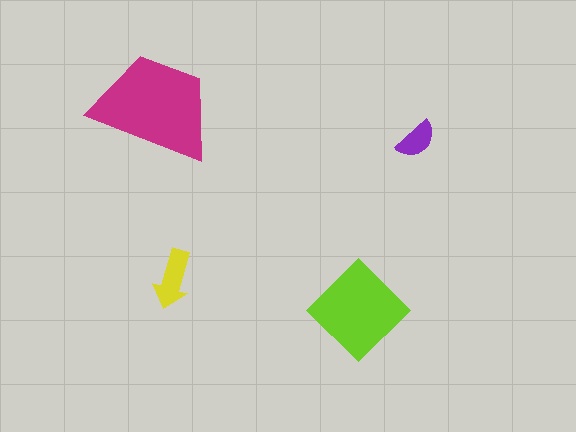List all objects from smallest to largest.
The purple semicircle, the yellow arrow, the lime diamond, the magenta trapezoid.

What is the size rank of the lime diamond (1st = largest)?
2nd.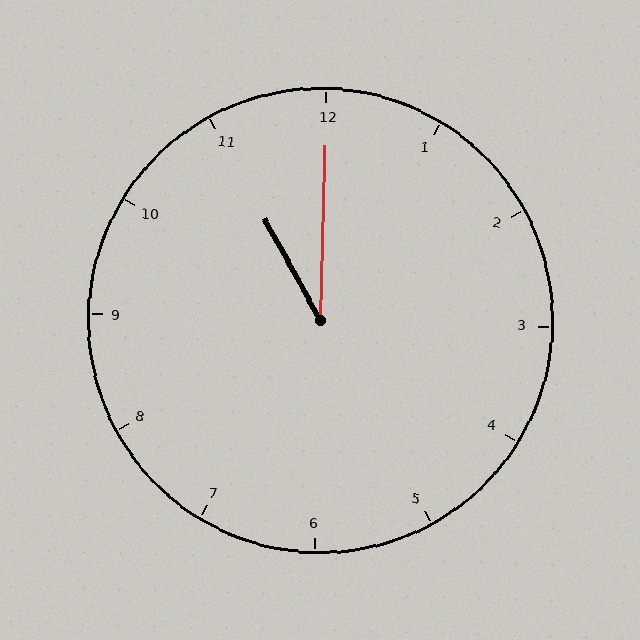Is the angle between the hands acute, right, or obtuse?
It is acute.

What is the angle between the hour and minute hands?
Approximately 30 degrees.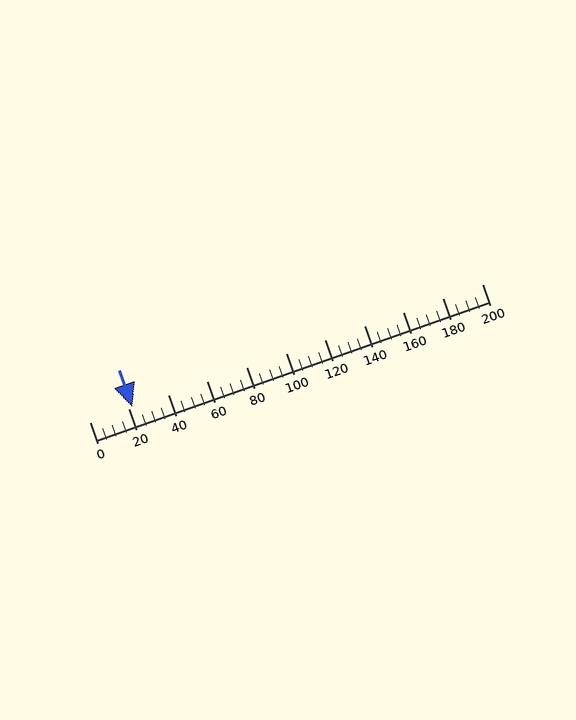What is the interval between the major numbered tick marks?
The major tick marks are spaced 20 units apart.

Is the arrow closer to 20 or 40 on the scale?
The arrow is closer to 20.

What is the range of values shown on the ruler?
The ruler shows values from 0 to 200.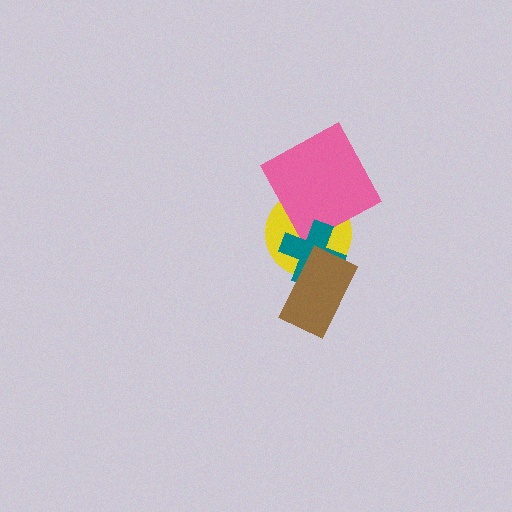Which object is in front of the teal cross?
The brown rectangle is in front of the teal cross.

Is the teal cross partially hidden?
Yes, it is partially covered by another shape.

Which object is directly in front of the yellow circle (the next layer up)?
The pink square is directly in front of the yellow circle.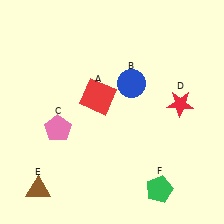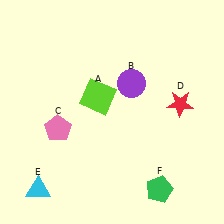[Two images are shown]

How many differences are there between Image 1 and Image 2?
There are 3 differences between the two images.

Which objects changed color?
A changed from red to lime. B changed from blue to purple. E changed from brown to cyan.